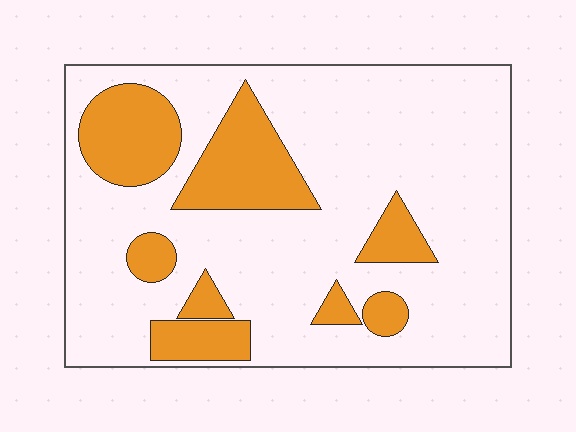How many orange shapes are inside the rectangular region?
8.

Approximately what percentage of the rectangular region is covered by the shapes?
Approximately 25%.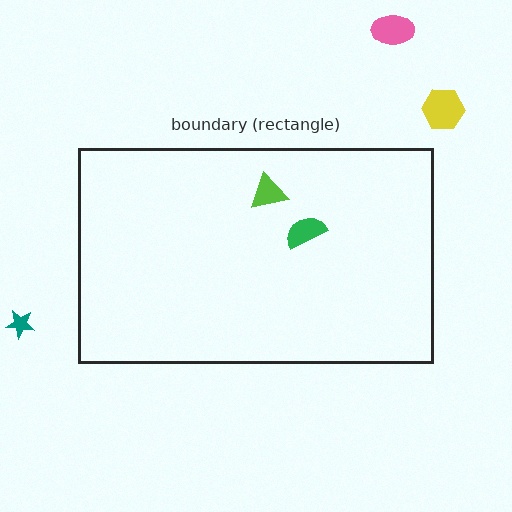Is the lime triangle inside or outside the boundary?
Inside.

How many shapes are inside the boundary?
2 inside, 3 outside.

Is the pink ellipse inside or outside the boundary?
Outside.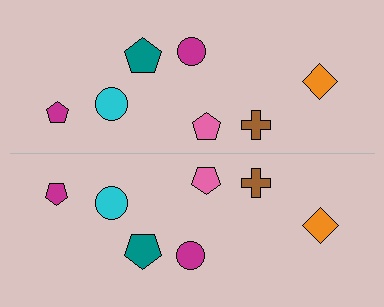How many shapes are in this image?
There are 14 shapes in this image.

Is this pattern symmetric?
Yes, this pattern has bilateral (reflection) symmetry.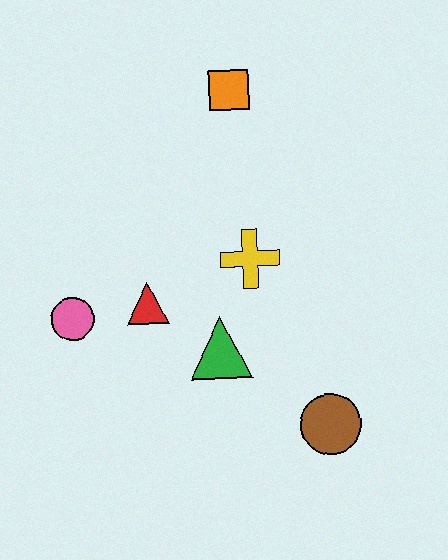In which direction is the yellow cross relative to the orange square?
The yellow cross is below the orange square.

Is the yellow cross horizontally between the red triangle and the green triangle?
No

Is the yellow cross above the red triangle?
Yes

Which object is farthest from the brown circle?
The orange square is farthest from the brown circle.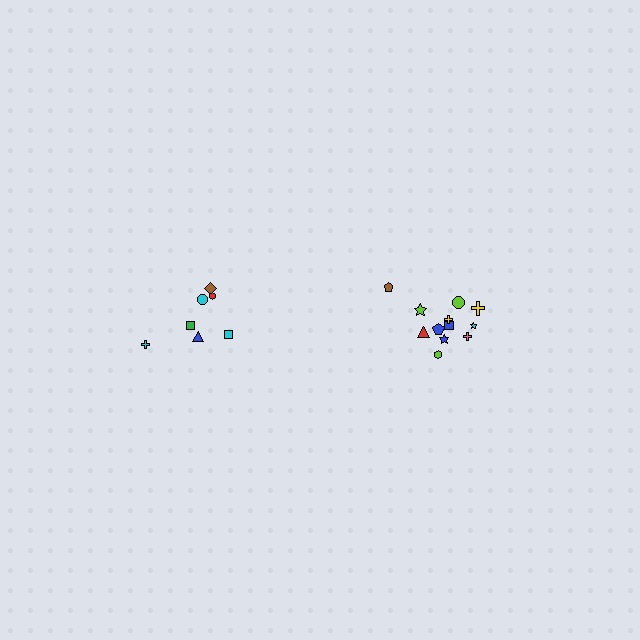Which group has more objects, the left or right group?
The right group.